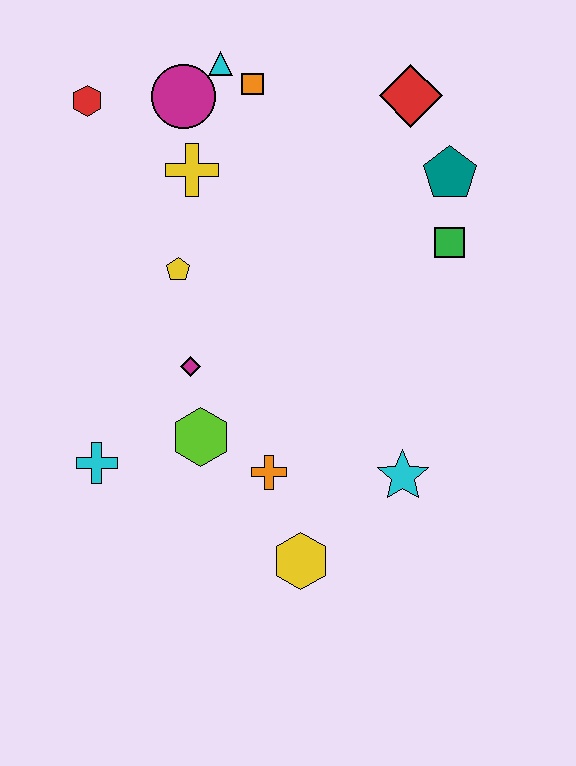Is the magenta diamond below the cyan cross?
No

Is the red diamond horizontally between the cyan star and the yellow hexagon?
No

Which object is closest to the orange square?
The cyan triangle is closest to the orange square.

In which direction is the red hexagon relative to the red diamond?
The red hexagon is to the left of the red diamond.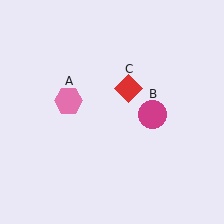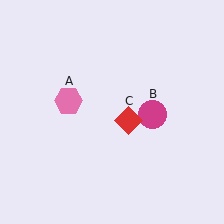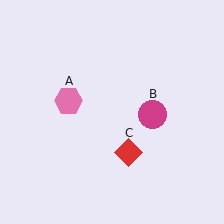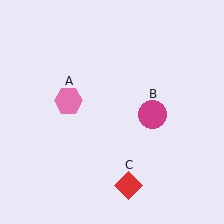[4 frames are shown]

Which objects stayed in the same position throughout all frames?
Pink hexagon (object A) and magenta circle (object B) remained stationary.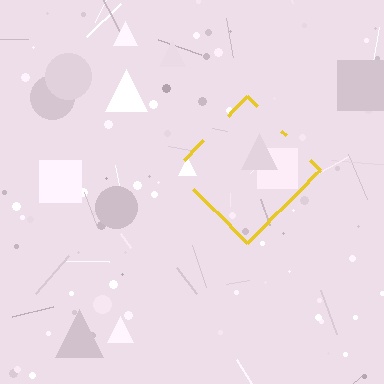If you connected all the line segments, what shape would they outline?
They would outline a diamond.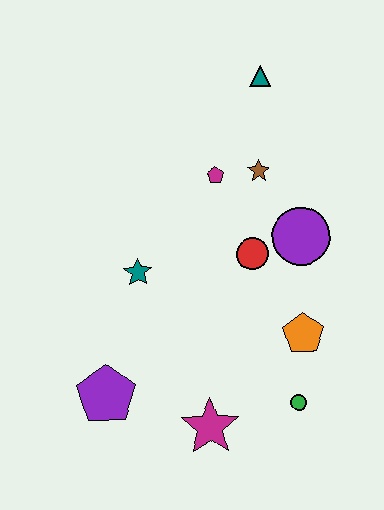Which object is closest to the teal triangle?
The brown star is closest to the teal triangle.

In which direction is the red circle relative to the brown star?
The red circle is below the brown star.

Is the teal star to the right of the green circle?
No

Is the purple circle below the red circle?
No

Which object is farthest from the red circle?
The purple pentagon is farthest from the red circle.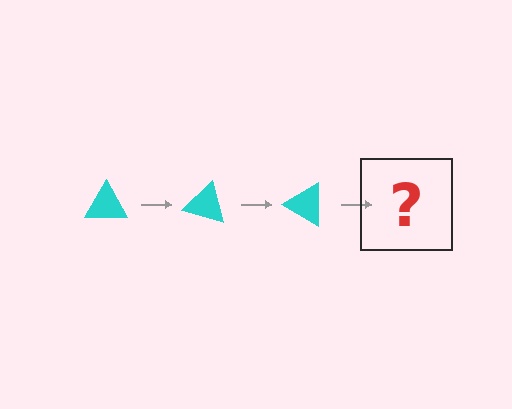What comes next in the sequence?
The next element should be a cyan triangle rotated 45 degrees.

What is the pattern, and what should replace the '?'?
The pattern is that the triangle rotates 15 degrees each step. The '?' should be a cyan triangle rotated 45 degrees.